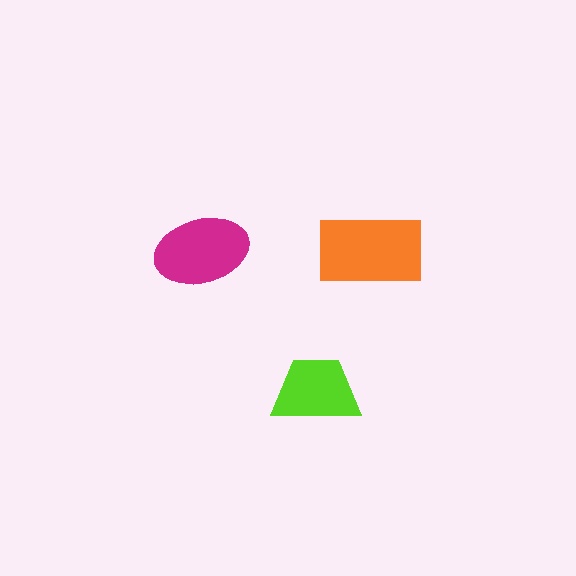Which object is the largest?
The orange rectangle.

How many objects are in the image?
There are 3 objects in the image.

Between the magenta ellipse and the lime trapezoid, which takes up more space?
The magenta ellipse.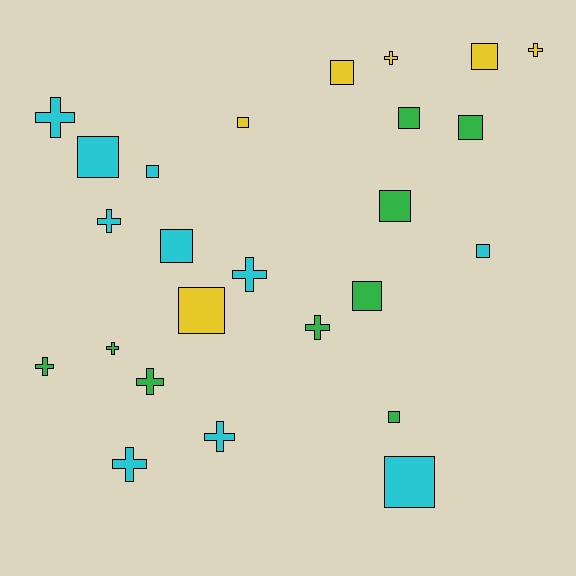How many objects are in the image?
There are 25 objects.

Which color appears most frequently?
Cyan, with 10 objects.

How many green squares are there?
There are 5 green squares.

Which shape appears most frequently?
Square, with 14 objects.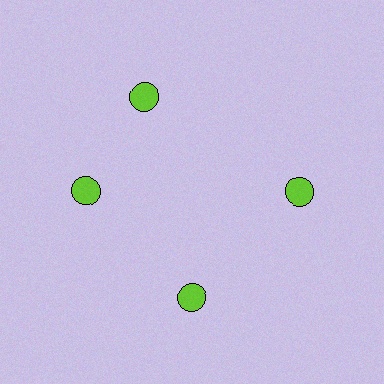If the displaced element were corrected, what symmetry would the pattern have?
It would have 4-fold rotational symmetry — the pattern would map onto itself every 90 degrees.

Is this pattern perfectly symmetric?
No. The 4 lime circles are arranged in a ring, but one element near the 12 o'clock position is rotated out of alignment along the ring, breaking the 4-fold rotational symmetry.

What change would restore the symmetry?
The symmetry would be restored by rotating it back into even spacing with its neighbors so that all 4 circles sit at equal angles and equal distance from the center.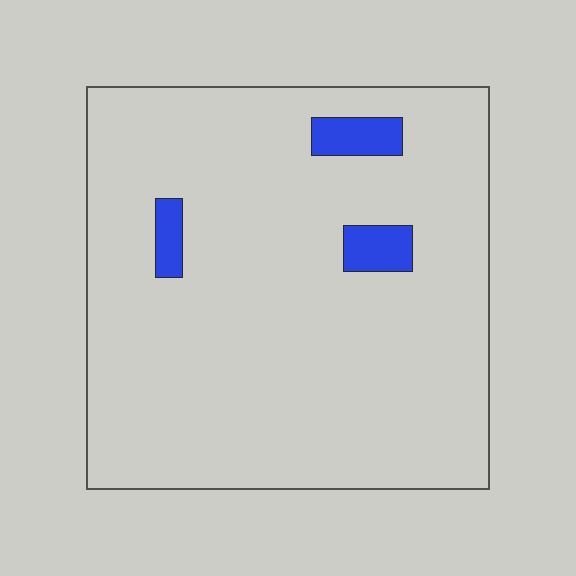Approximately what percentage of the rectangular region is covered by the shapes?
Approximately 5%.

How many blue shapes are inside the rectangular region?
3.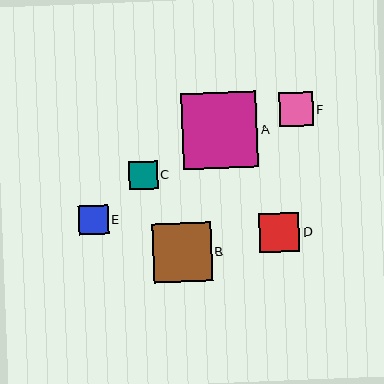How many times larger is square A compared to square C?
Square A is approximately 2.7 times the size of square C.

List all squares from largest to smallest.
From largest to smallest: A, B, D, F, E, C.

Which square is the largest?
Square A is the largest with a size of approximately 75 pixels.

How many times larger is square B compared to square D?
Square B is approximately 1.5 times the size of square D.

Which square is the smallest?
Square C is the smallest with a size of approximately 28 pixels.